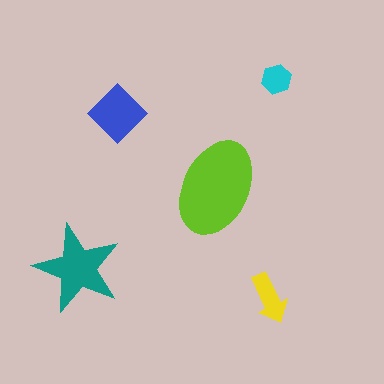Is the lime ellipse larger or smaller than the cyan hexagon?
Larger.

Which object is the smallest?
The cyan hexagon.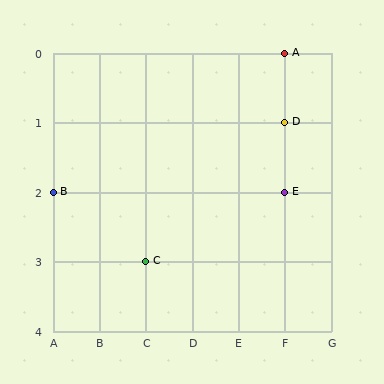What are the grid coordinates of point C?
Point C is at grid coordinates (C, 3).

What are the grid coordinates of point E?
Point E is at grid coordinates (F, 2).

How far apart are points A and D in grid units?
Points A and D are 1 row apart.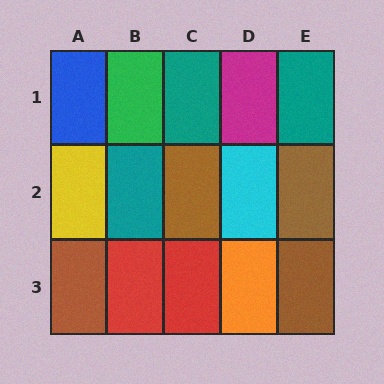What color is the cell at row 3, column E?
Brown.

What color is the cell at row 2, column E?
Brown.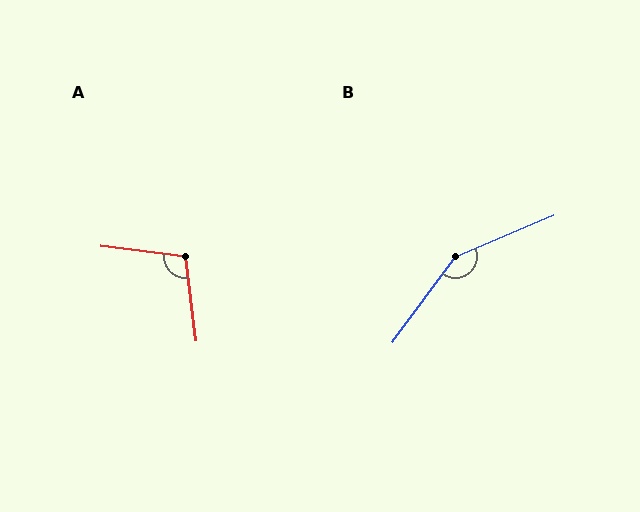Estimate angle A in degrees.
Approximately 104 degrees.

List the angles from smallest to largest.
A (104°), B (149°).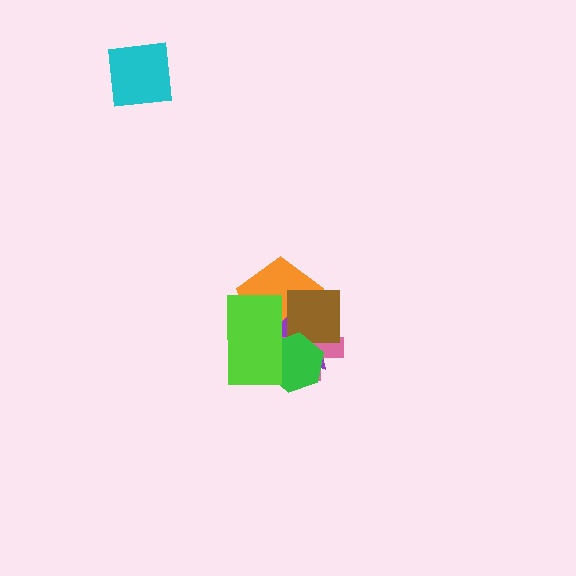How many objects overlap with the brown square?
5 objects overlap with the brown square.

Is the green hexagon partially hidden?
Yes, it is partially covered by another shape.